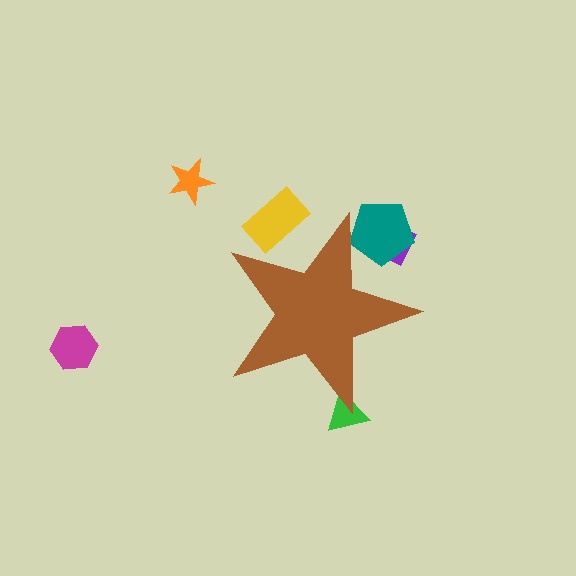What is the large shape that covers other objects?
A brown star.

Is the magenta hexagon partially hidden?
No, the magenta hexagon is fully visible.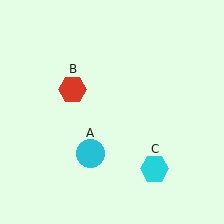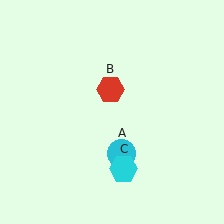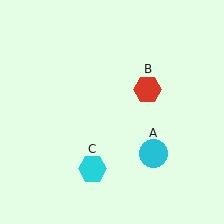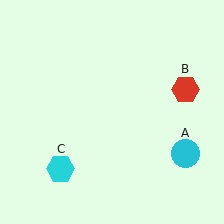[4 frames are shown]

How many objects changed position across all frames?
3 objects changed position: cyan circle (object A), red hexagon (object B), cyan hexagon (object C).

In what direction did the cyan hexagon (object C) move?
The cyan hexagon (object C) moved left.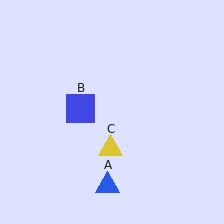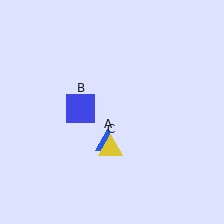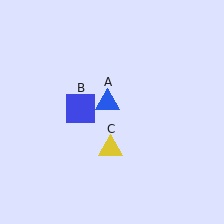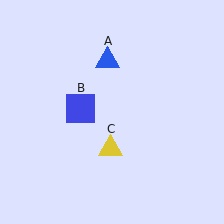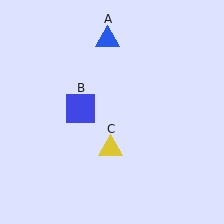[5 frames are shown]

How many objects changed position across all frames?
1 object changed position: blue triangle (object A).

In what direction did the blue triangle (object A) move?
The blue triangle (object A) moved up.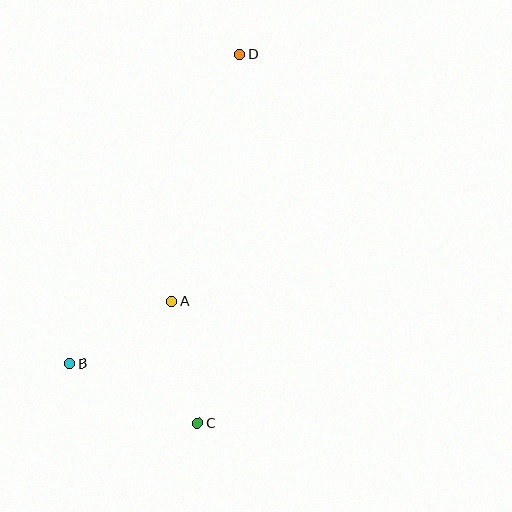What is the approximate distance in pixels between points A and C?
The distance between A and C is approximately 125 pixels.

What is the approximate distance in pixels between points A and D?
The distance between A and D is approximately 256 pixels.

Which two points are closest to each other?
Points A and B are closest to each other.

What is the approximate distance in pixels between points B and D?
The distance between B and D is approximately 353 pixels.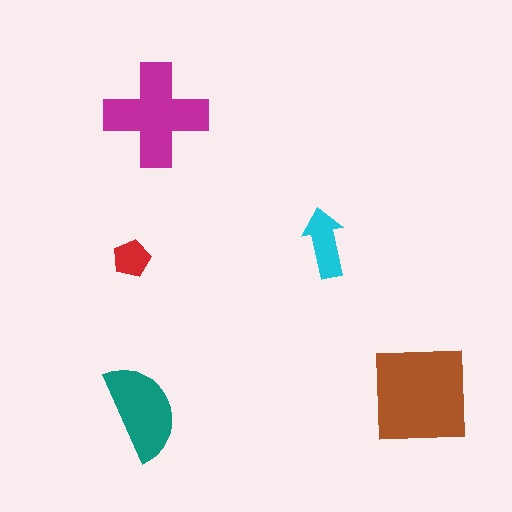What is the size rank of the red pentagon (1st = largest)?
5th.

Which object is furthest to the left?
The red pentagon is leftmost.